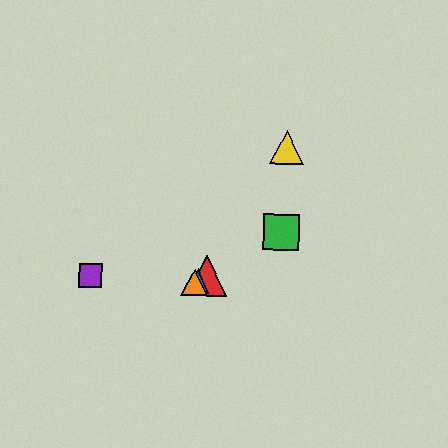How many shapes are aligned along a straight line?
4 shapes (the red triangle, the blue triangle, the green square, the orange triangle) are aligned along a straight line.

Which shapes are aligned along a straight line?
The red triangle, the blue triangle, the green square, the orange triangle are aligned along a straight line.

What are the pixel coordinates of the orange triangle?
The orange triangle is at (194, 283).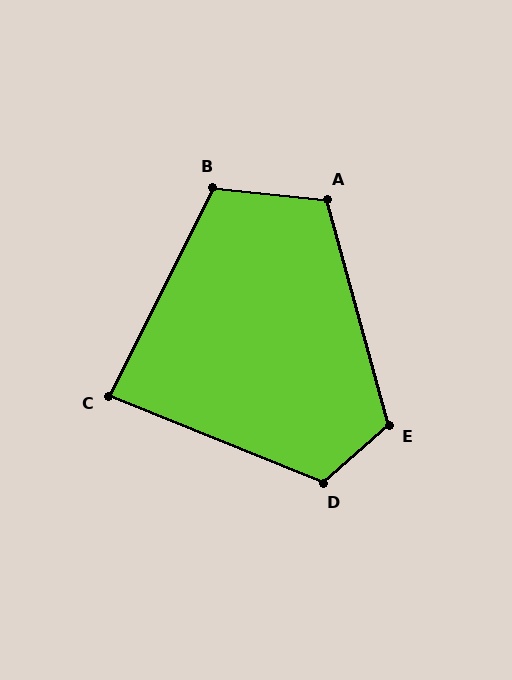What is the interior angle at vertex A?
Approximately 111 degrees (obtuse).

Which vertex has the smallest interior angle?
C, at approximately 85 degrees.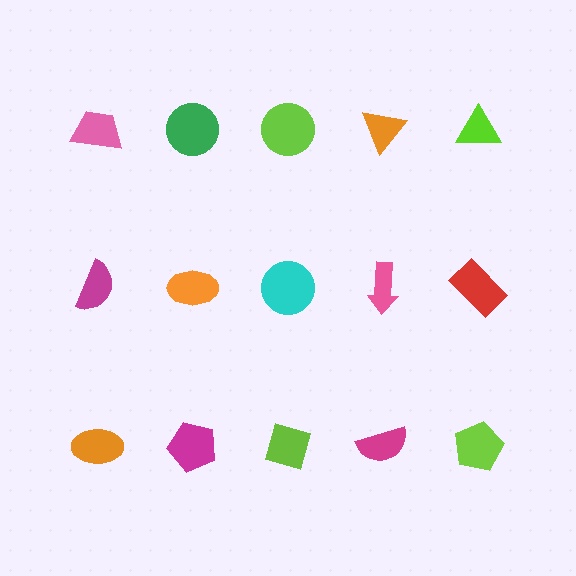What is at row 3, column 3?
A lime diamond.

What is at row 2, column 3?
A cyan circle.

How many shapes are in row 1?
5 shapes.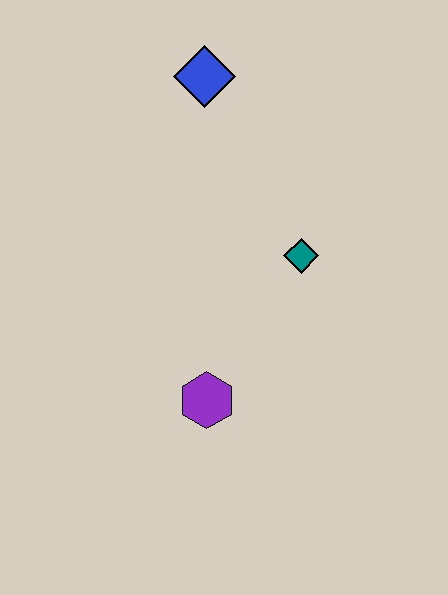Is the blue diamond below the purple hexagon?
No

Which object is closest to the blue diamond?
The teal diamond is closest to the blue diamond.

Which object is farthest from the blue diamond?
The purple hexagon is farthest from the blue diamond.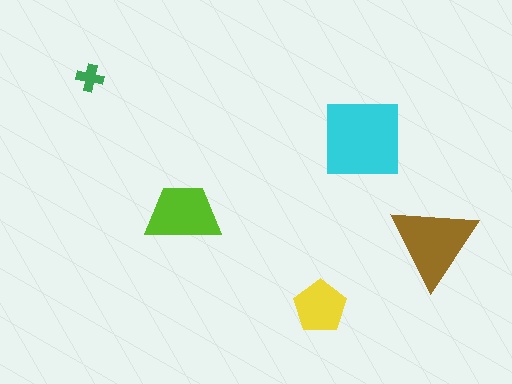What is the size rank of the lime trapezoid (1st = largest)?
3rd.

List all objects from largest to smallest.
The cyan square, the brown triangle, the lime trapezoid, the yellow pentagon, the green cross.